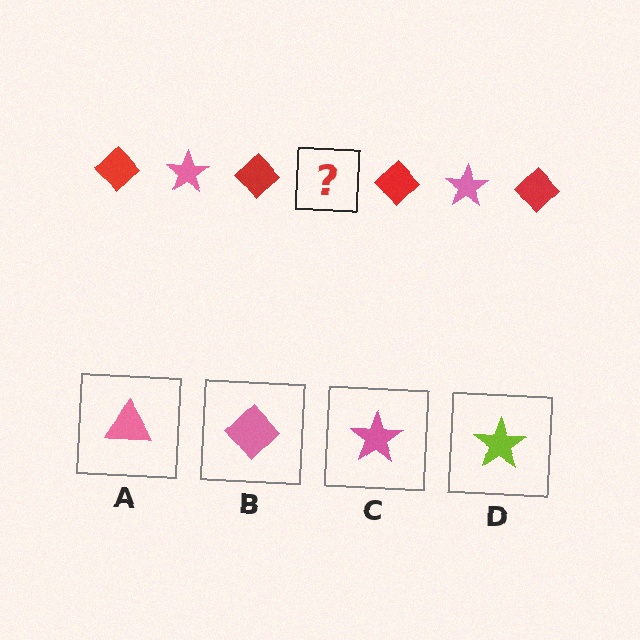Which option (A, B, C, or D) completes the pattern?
C.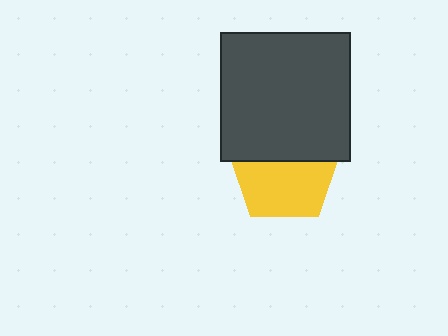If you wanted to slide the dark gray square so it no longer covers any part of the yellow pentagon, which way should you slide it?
Slide it up — that is the most direct way to separate the two shapes.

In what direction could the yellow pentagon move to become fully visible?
The yellow pentagon could move down. That would shift it out from behind the dark gray square entirely.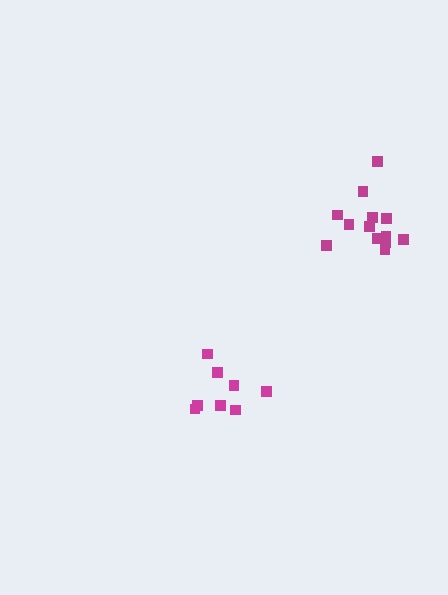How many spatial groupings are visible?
There are 2 spatial groupings.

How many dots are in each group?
Group 1: 13 dots, Group 2: 8 dots (21 total).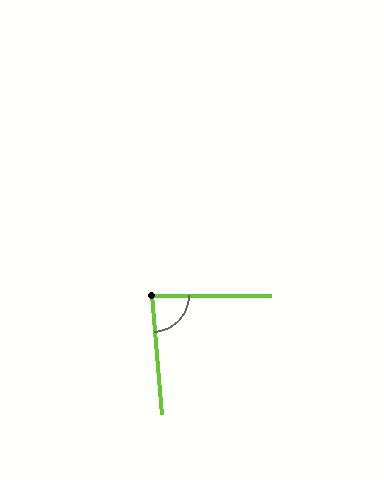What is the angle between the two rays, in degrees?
Approximately 85 degrees.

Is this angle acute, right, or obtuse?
It is approximately a right angle.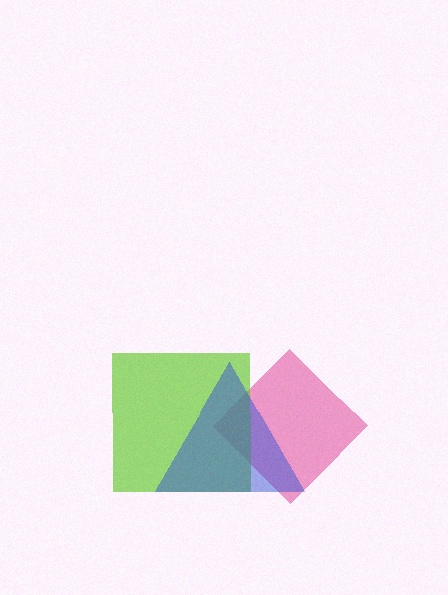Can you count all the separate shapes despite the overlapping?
Yes, there are 3 separate shapes.